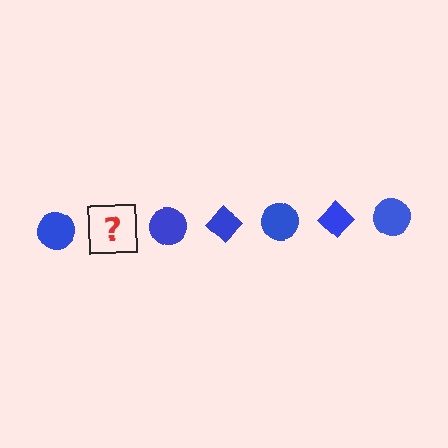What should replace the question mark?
The question mark should be replaced with a blue diamond.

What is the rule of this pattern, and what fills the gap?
The rule is that the pattern cycles through circle, diamond shapes in blue. The gap should be filled with a blue diamond.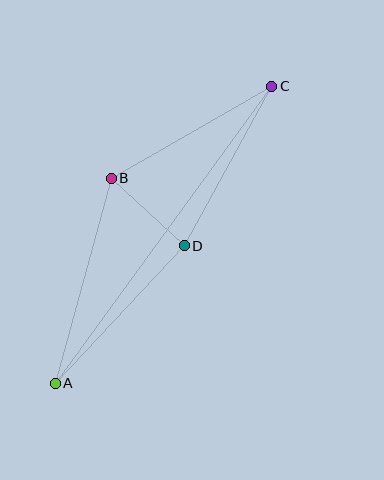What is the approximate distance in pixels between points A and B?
The distance between A and B is approximately 213 pixels.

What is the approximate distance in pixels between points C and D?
The distance between C and D is approximately 182 pixels.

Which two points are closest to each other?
Points B and D are closest to each other.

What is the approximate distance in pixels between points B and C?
The distance between B and C is approximately 185 pixels.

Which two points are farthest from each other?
Points A and C are farthest from each other.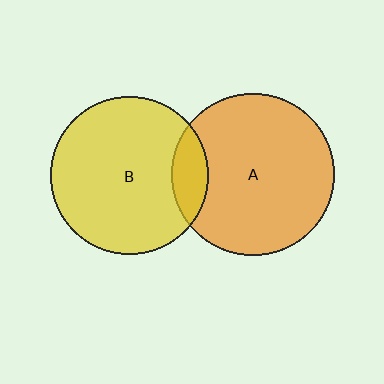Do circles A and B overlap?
Yes.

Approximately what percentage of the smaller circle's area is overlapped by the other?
Approximately 15%.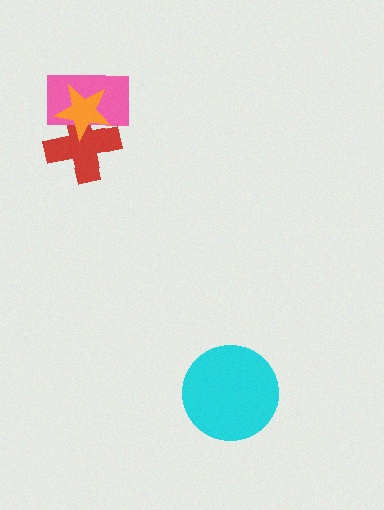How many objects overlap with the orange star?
2 objects overlap with the orange star.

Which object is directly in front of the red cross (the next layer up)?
The pink rectangle is directly in front of the red cross.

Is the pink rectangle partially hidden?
Yes, it is partially covered by another shape.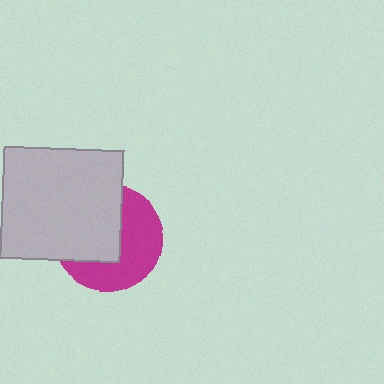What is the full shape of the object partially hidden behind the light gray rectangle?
The partially hidden object is a magenta circle.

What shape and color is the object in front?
The object in front is a light gray rectangle.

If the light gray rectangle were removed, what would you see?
You would see the complete magenta circle.